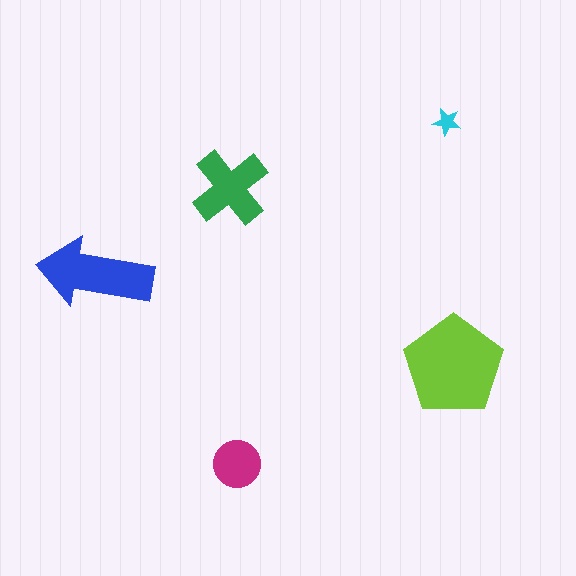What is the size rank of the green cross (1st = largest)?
3rd.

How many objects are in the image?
There are 5 objects in the image.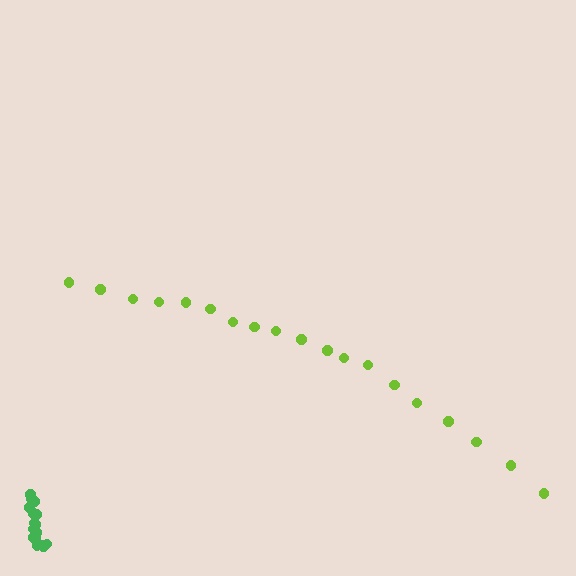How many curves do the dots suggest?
There are 2 distinct paths.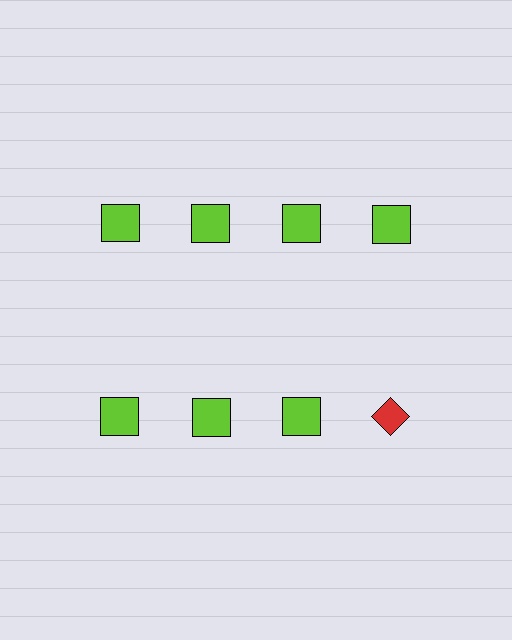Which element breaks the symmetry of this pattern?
The red diamond in the second row, second from right column breaks the symmetry. All other shapes are lime squares.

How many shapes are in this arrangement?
There are 8 shapes arranged in a grid pattern.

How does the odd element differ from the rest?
It differs in both color (red instead of lime) and shape (diamond instead of square).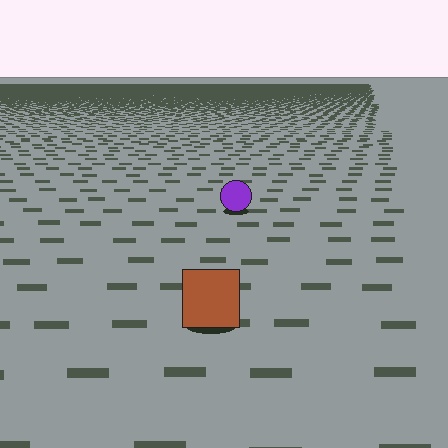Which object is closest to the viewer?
The brown square is closest. The texture marks near it are larger and more spread out.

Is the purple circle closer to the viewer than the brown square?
No. The brown square is closer — you can tell from the texture gradient: the ground texture is coarser near it.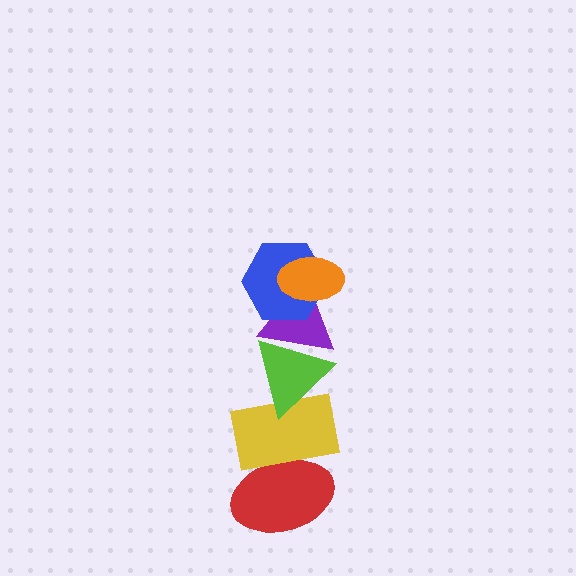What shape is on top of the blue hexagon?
The orange ellipse is on top of the blue hexagon.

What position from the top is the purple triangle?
The purple triangle is 3rd from the top.